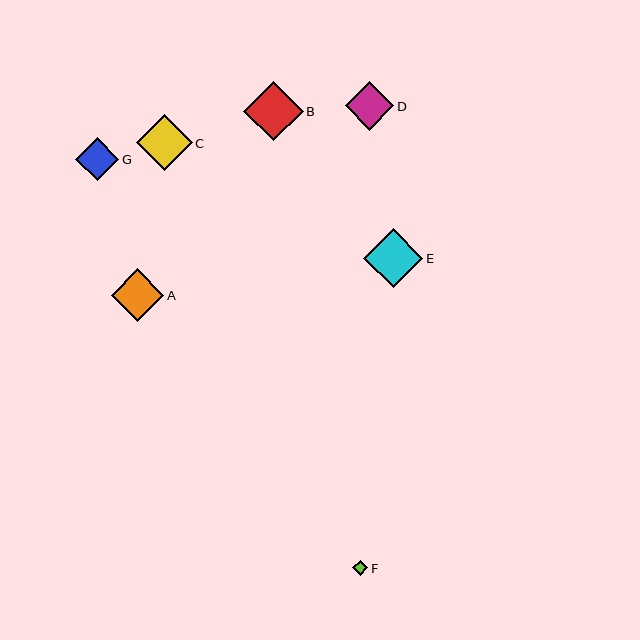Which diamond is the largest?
Diamond B is the largest with a size of approximately 60 pixels.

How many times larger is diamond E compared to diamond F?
Diamond E is approximately 3.9 times the size of diamond F.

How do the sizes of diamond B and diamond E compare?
Diamond B and diamond E are approximately the same size.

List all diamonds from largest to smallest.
From largest to smallest: B, E, C, A, D, G, F.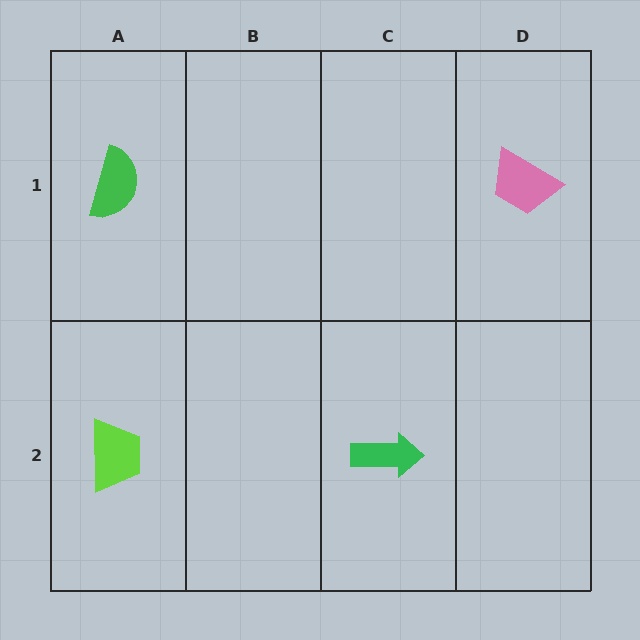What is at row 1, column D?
A pink trapezoid.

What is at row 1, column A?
A green semicircle.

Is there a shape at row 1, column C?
No, that cell is empty.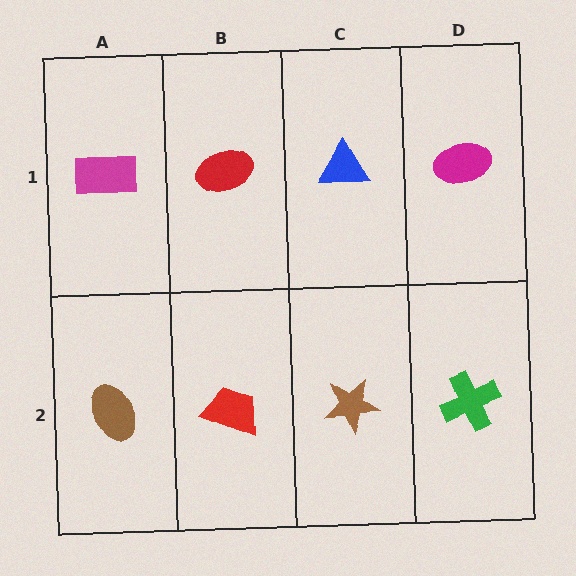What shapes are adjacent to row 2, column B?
A red ellipse (row 1, column B), a brown ellipse (row 2, column A), a brown star (row 2, column C).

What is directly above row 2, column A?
A magenta rectangle.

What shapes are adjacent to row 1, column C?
A brown star (row 2, column C), a red ellipse (row 1, column B), a magenta ellipse (row 1, column D).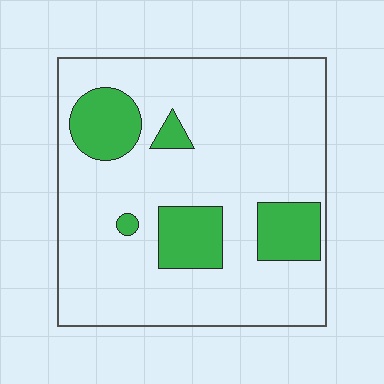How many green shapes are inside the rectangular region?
5.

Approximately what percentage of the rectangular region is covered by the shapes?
Approximately 20%.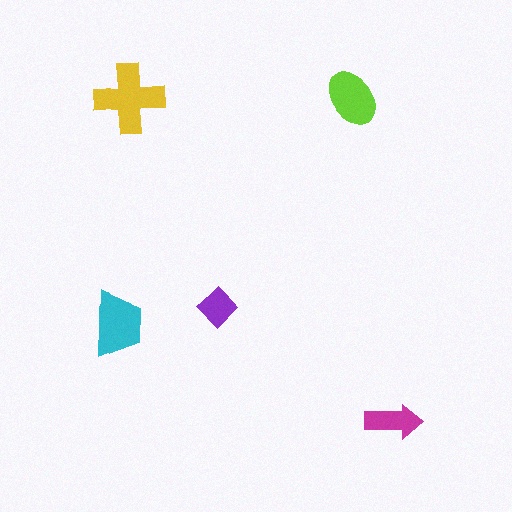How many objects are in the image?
There are 5 objects in the image.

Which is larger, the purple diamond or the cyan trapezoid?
The cyan trapezoid.